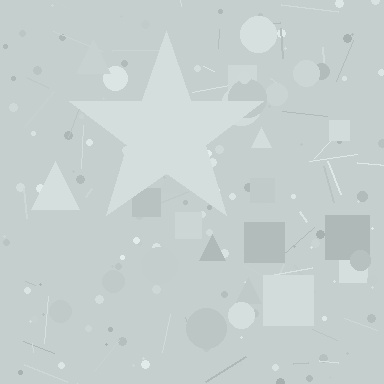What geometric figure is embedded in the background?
A star is embedded in the background.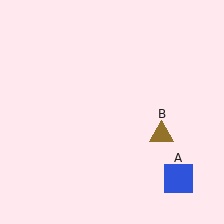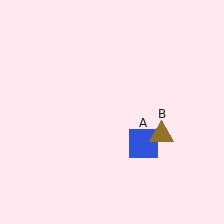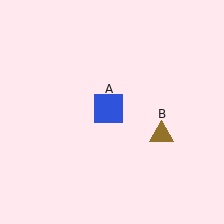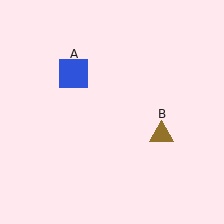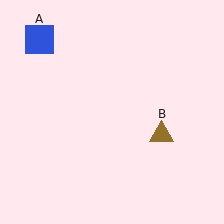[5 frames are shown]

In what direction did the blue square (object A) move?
The blue square (object A) moved up and to the left.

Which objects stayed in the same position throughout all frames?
Brown triangle (object B) remained stationary.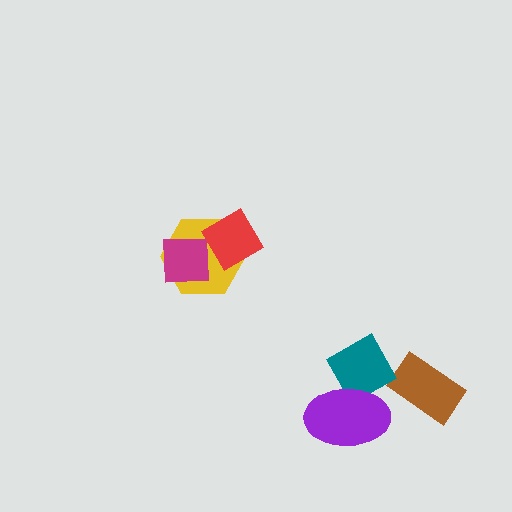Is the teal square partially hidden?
Yes, it is partially covered by another shape.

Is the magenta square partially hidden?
Yes, it is partially covered by another shape.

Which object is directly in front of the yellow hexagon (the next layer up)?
The magenta square is directly in front of the yellow hexagon.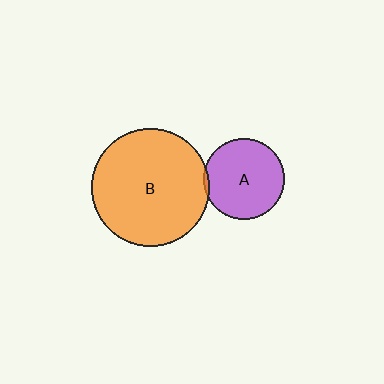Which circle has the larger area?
Circle B (orange).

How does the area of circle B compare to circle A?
Approximately 2.2 times.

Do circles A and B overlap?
Yes.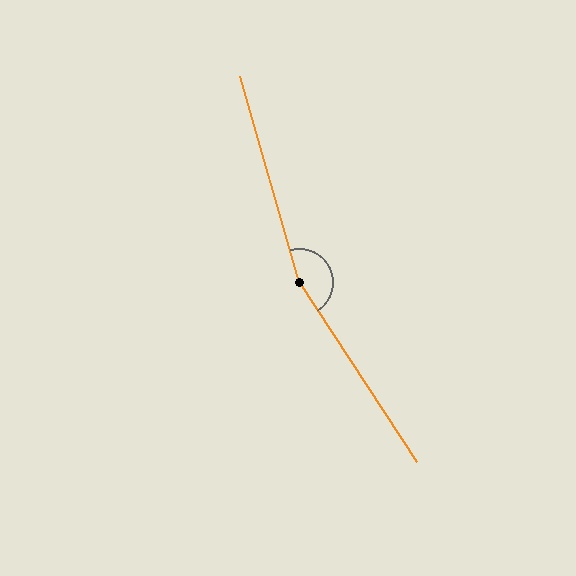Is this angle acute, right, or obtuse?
It is obtuse.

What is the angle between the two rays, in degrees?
Approximately 163 degrees.